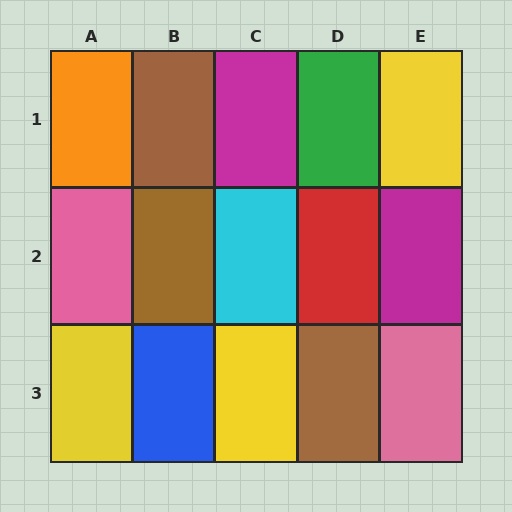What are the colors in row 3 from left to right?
Yellow, blue, yellow, brown, pink.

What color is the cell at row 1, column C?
Magenta.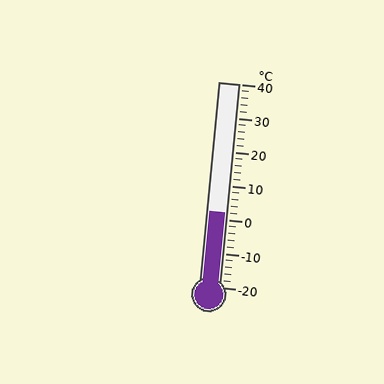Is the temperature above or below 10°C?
The temperature is below 10°C.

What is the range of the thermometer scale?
The thermometer scale ranges from -20°C to 40°C.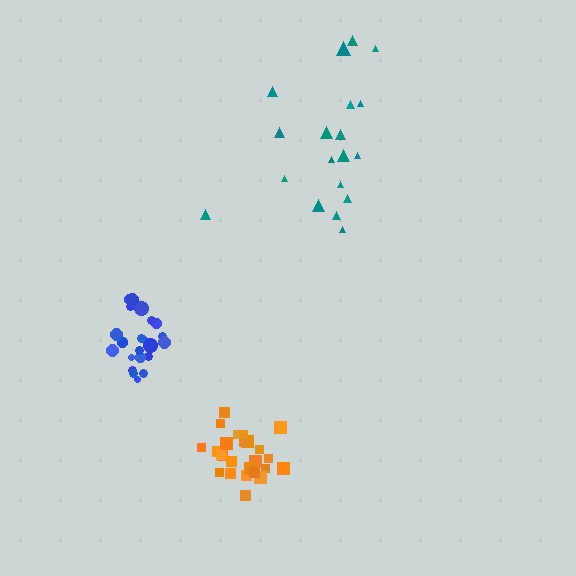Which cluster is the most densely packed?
Orange.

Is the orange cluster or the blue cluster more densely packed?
Orange.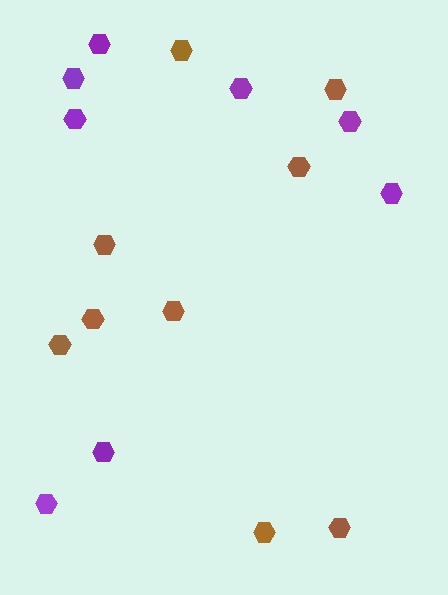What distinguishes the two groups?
There are 2 groups: one group of brown hexagons (9) and one group of purple hexagons (8).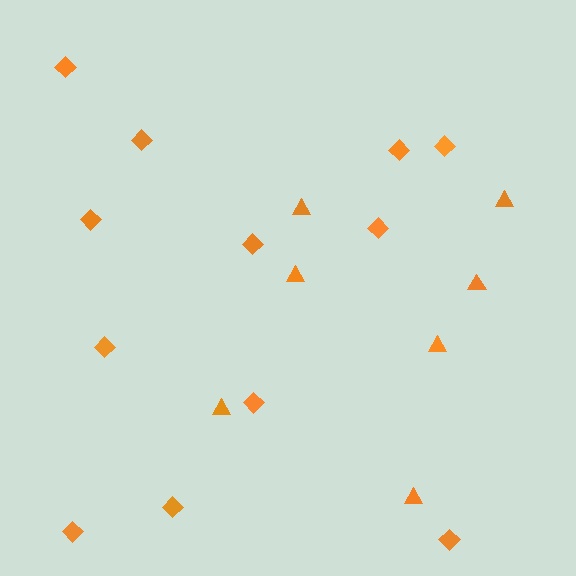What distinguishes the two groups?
There are 2 groups: one group of triangles (7) and one group of diamonds (12).